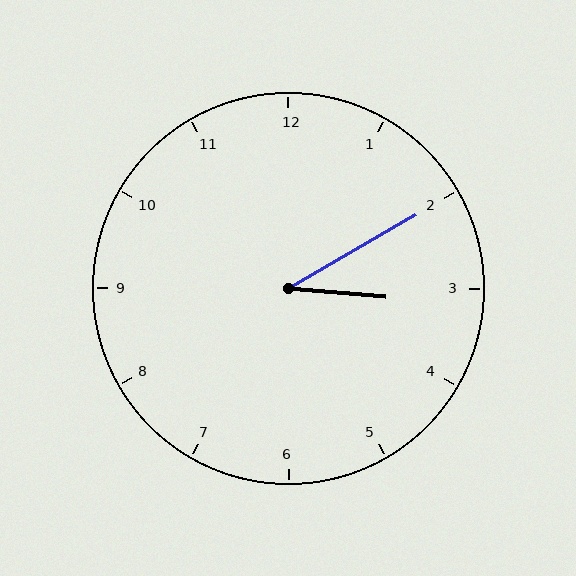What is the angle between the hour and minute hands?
Approximately 35 degrees.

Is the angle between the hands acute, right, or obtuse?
It is acute.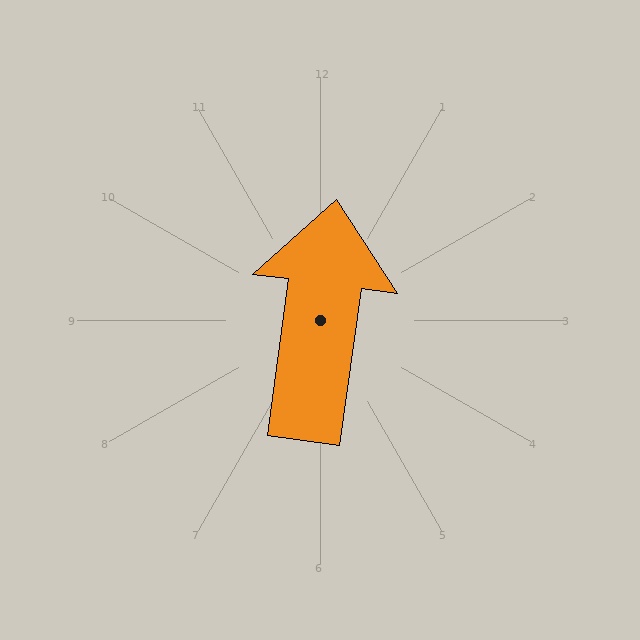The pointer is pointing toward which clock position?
Roughly 12 o'clock.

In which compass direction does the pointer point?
North.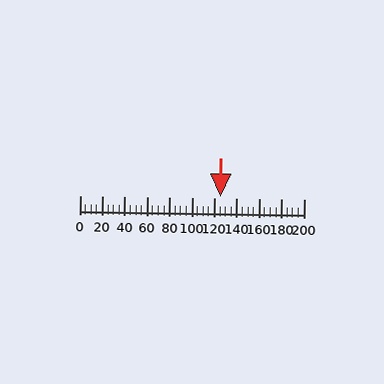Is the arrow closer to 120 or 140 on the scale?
The arrow is closer to 120.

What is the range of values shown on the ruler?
The ruler shows values from 0 to 200.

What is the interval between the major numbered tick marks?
The major tick marks are spaced 20 units apart.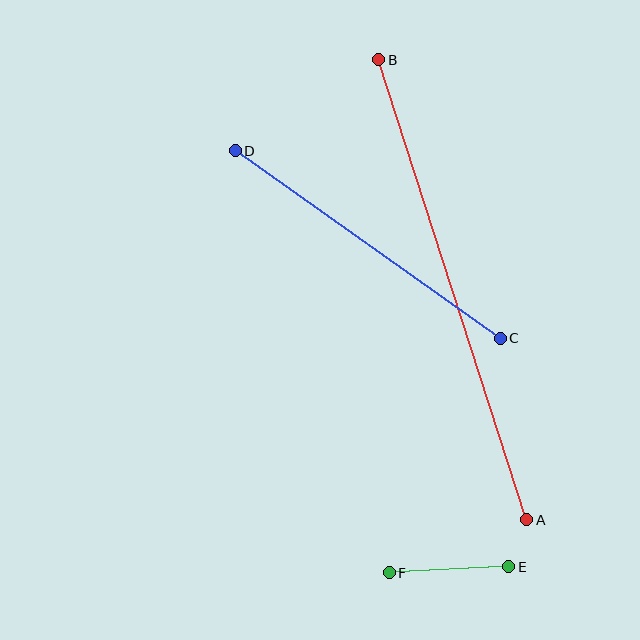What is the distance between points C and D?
The distance is approximately 324 pixels.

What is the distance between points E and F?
The distance is approximately 119 pixels.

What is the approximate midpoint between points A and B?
The midpoint is at approximately (453, 290) pixels.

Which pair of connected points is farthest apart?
Points A and B are farthest apart.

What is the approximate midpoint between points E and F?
The midpoint is at approximately (449, 570) pixels.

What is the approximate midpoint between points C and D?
The midpoint is at approximately (368, 245) pixels.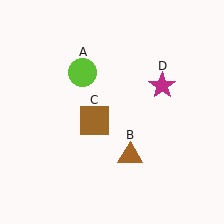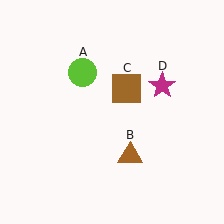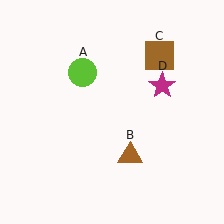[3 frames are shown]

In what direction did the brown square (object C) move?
The brown square (object C) moved up and to the right.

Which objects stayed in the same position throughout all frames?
Lime circle (object A) and brown triangle (object B) and magenta star (object D) remained stationary.